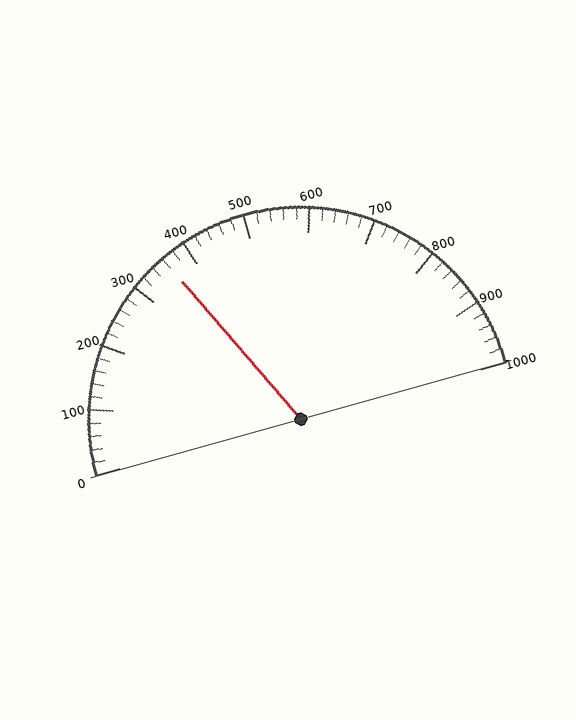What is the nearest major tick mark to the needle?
The nearest major tick mark is 400.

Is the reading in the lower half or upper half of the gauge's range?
The reading is in the lower half of the range (0 to 1000).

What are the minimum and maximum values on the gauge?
The gauge ranges from 0 to 1000.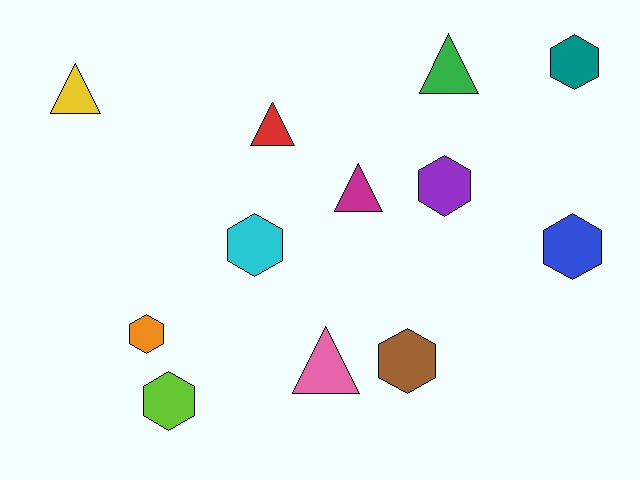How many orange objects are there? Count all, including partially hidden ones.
There is 1 orange object.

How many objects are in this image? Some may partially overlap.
There are 12 objects.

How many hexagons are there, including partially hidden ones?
There are 7 hexagons.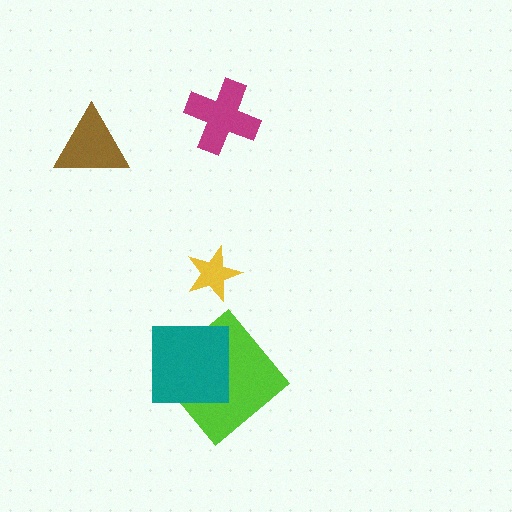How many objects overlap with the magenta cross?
0 objects overlap with the magenta cross.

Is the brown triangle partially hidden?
No, no other shape covers it.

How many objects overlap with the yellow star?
0 objects overlap with the yellow star.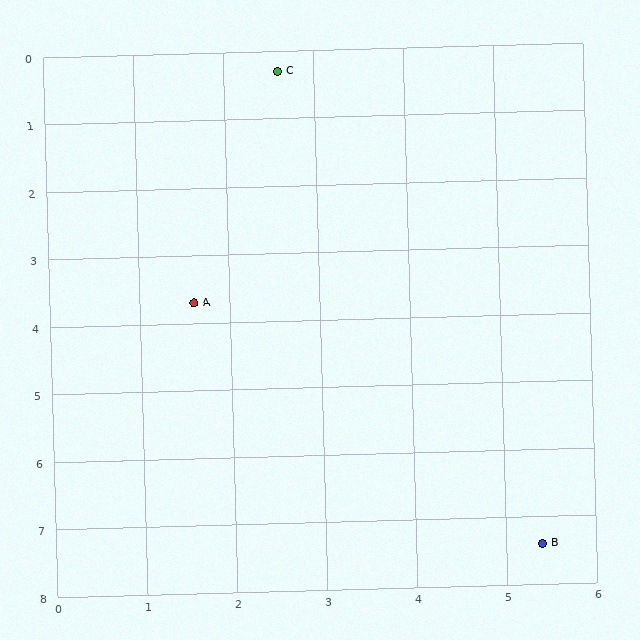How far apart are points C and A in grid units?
Points C and A are about 3.5 grid units apart.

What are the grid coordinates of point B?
Point B is at approximately (5.4, 7.4).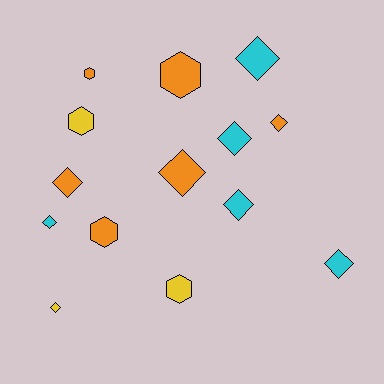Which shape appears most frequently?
Diamond, with 9 objects.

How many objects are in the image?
There are 14 objects.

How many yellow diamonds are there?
There is 1 yellow diamond.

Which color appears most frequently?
Orange, with 6 objects.